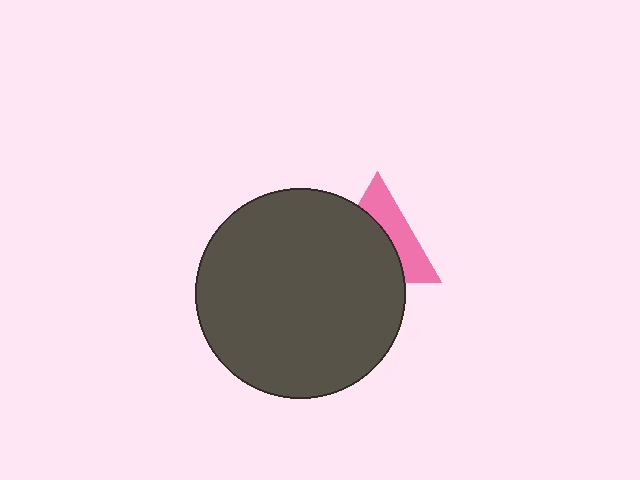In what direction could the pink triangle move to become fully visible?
The pink triangle could move toward the upper-right. That would shift it out from behind the dark gray circle entirely.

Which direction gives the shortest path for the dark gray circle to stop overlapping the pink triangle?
Moving toward the lower-left gives the shortest separation.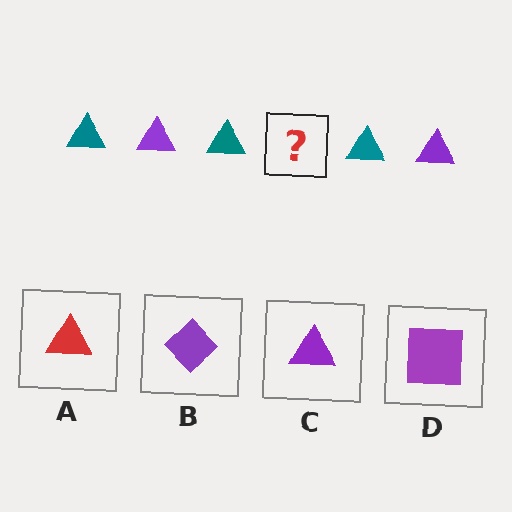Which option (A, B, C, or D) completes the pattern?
C.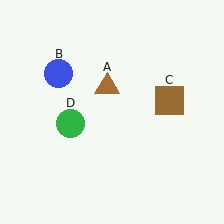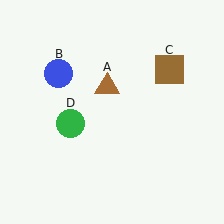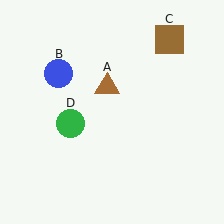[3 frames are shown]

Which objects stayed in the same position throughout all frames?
Brown triangle (object A) and blue circle (object B) and green circle (object D) remained stationary.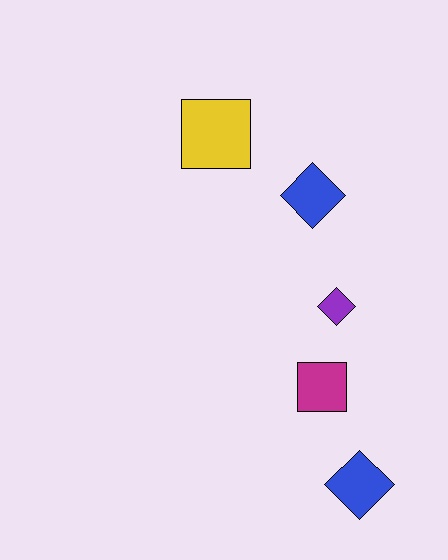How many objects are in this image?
There are 5 objects.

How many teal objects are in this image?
There are no teal objects.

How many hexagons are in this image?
There are no hexagons.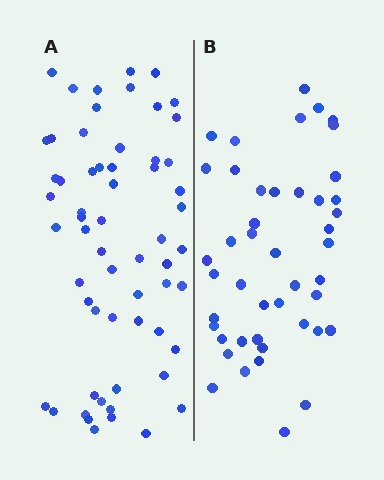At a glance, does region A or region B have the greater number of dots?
Region A (the left region) has more dots.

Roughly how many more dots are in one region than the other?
Region A has approximately 15 more dots than region B.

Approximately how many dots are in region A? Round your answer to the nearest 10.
About 60 dots.